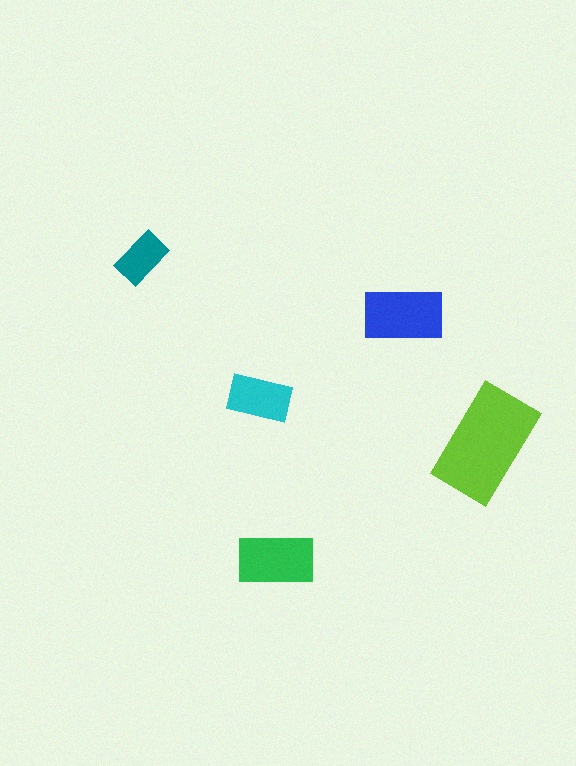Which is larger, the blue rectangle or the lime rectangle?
The lime one.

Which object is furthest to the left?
The teal rectangle is leftmost.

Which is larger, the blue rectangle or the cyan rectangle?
The blue one.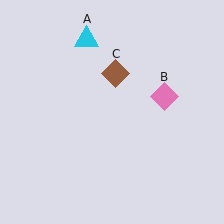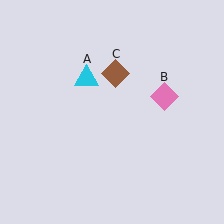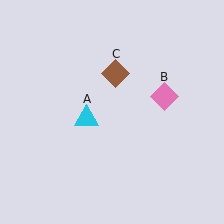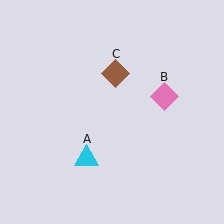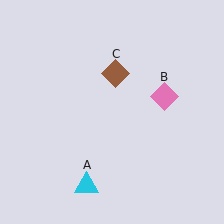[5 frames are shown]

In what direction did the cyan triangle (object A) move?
The cyan triangle (object A) moved down.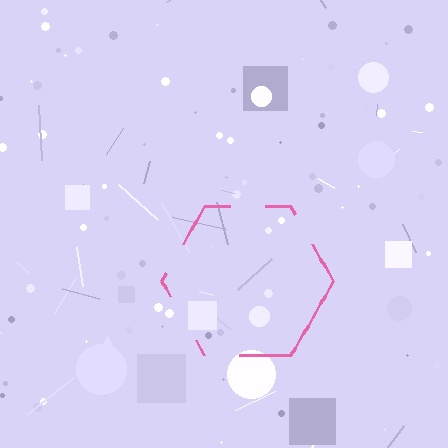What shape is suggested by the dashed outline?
The dashed outline suggests a hexagon.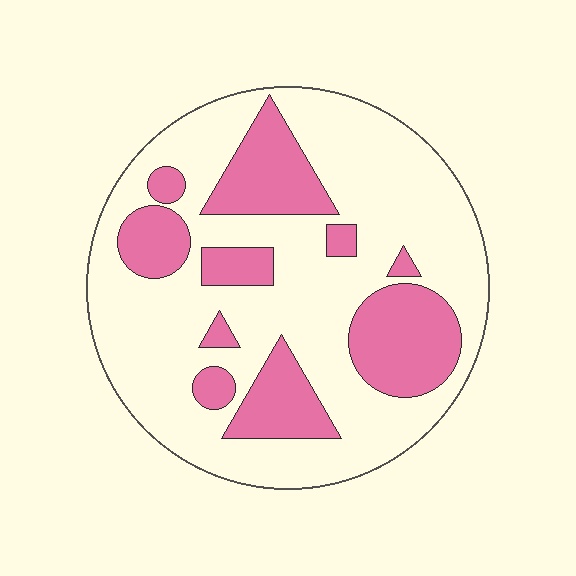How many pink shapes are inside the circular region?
10.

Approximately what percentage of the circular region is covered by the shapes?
Approximately 30%.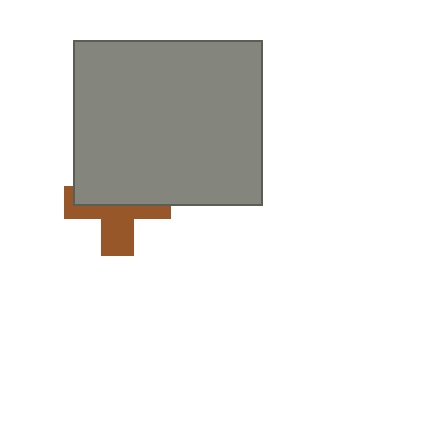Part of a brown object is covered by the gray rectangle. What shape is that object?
It is a cross.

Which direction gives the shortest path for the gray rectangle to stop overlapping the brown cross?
Moving up gives the shortest separation.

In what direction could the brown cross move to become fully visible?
The brown cross could move down. That would shift it out from behind the gray rectangle entirely.